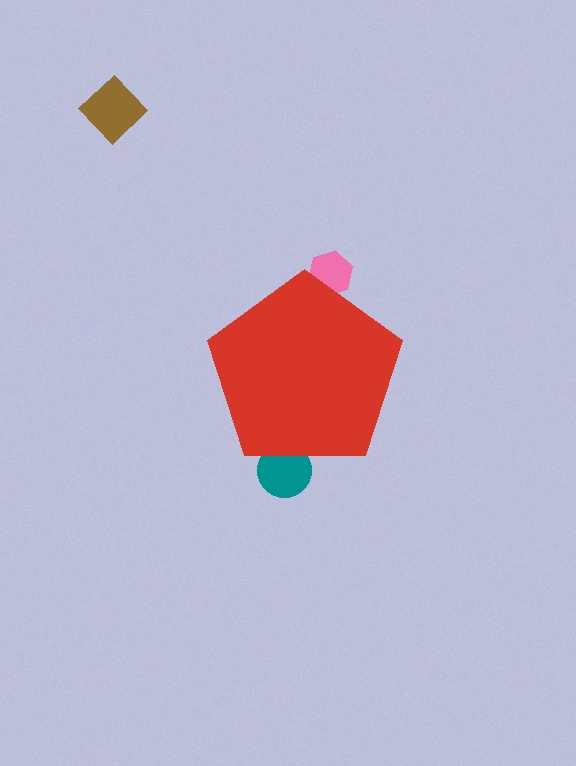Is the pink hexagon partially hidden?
Yes, the pink hexagon is partially hidden behind the red pentagon.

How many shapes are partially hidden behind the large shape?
2 shapes are partially hidden.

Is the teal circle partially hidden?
Yes, the teal circle is partially hidden behind the red pentagon.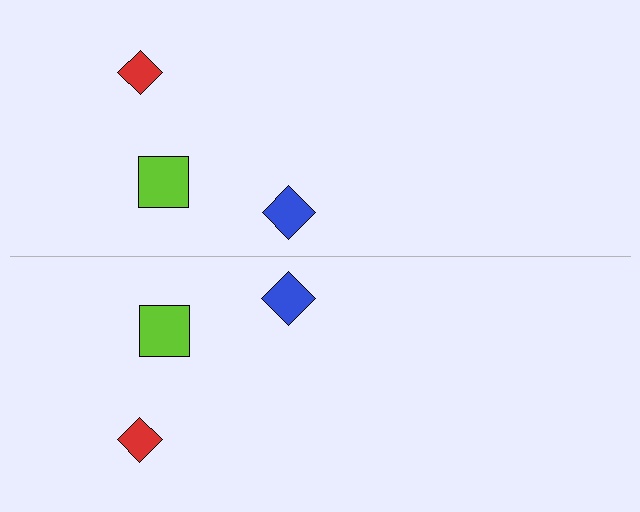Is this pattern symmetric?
Yes, this pattern has bilateral (reflection) symmetry.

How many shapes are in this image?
There are 6 shapes in this image.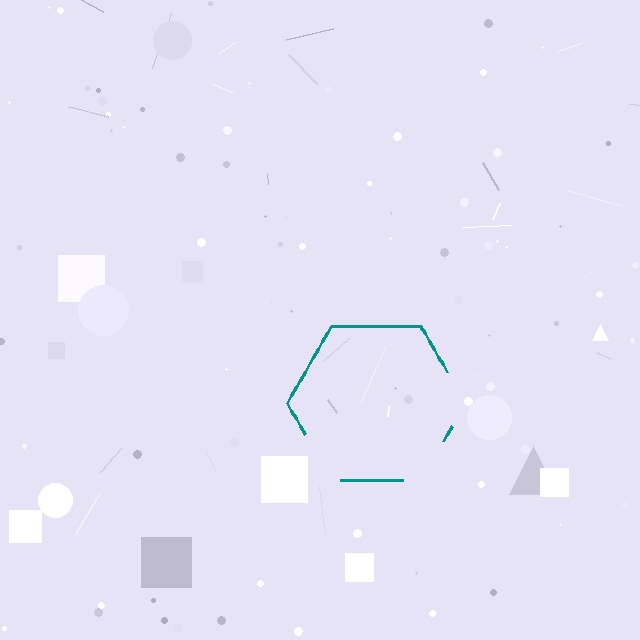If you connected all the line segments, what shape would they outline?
They would outline a hexagon.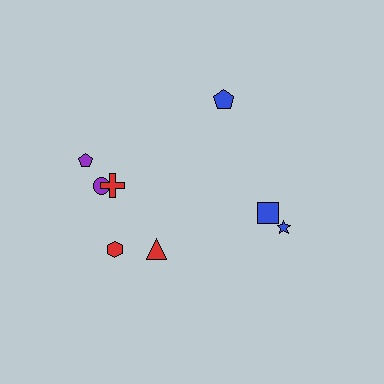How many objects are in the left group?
There are 5 objects.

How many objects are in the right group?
There are 3 objects.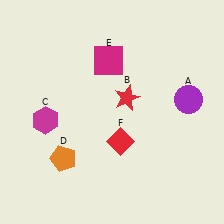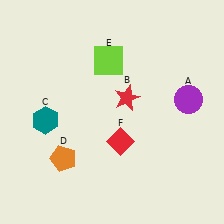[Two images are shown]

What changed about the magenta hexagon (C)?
In Image 1, C is magenta. In Image 2, it changed to teal.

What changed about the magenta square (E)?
In Image 1, E is magenta. In Image 2, it changed to lime.